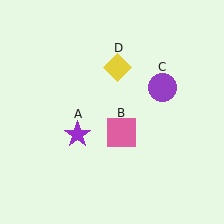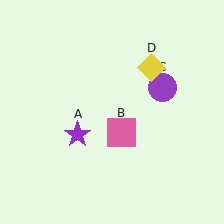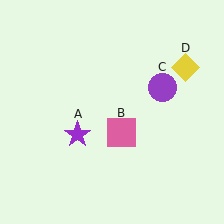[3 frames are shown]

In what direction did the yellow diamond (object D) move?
The yellow diamond (object D) moved right.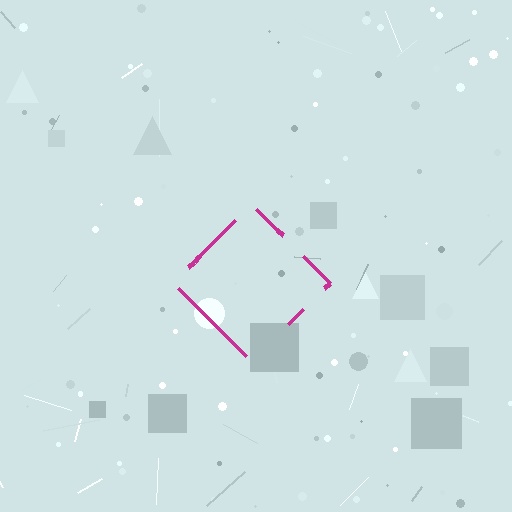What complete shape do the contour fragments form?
The contour fragments form a diamond.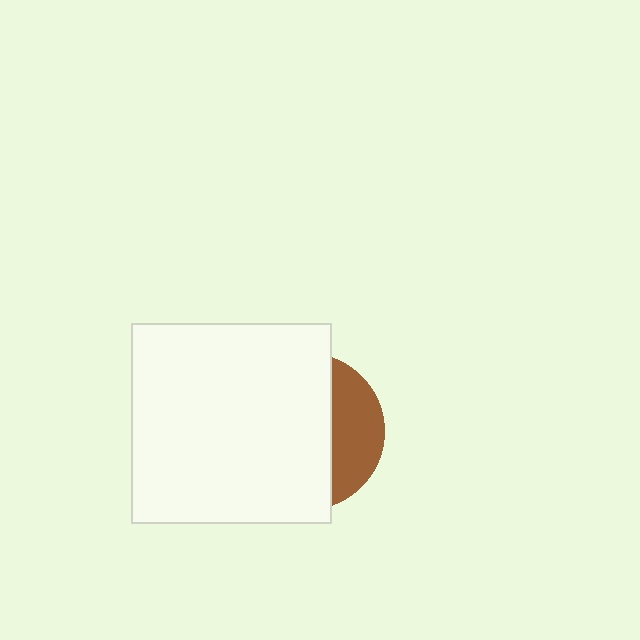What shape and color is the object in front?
The object in front is a white square.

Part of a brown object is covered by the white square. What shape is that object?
It is a circle.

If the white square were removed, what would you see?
You would see the complete brown circle.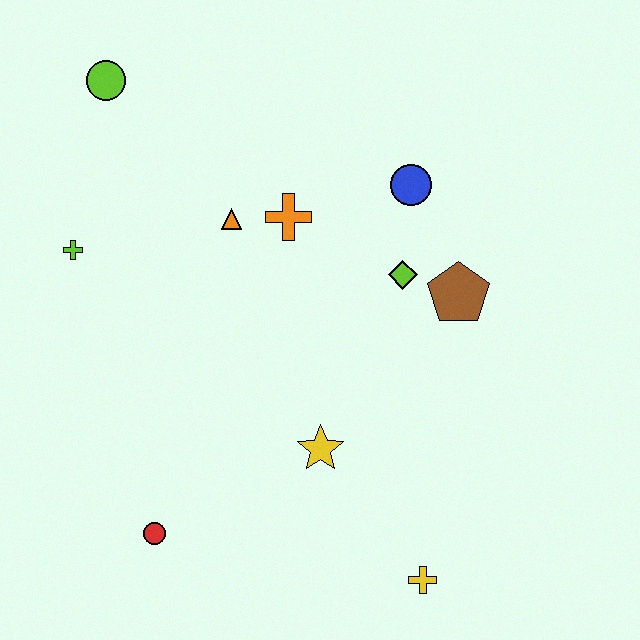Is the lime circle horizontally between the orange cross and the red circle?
No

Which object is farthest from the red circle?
The lime circle is farthest from the red circle.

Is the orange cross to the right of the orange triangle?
Yes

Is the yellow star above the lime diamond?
No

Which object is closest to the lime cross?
The orange triangle is closest to the lime cross.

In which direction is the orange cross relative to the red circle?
The orange cross is above the red circle.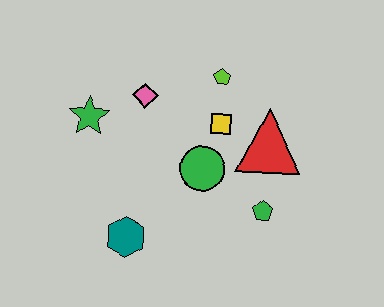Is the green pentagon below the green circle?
Yes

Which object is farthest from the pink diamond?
The green pentagon is farthest from the pink diamond.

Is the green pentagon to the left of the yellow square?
No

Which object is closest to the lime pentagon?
The yellow square is closest to the lime pentagon.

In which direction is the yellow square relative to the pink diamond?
The yellow square is to the right of the pink diamond.